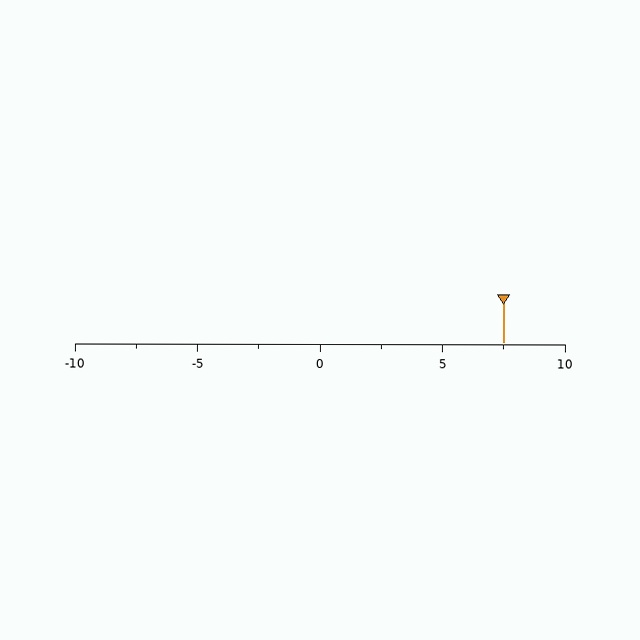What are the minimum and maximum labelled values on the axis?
The axis runs from -10 to 10.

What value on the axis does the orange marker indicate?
The marker indicates approximately 7.5.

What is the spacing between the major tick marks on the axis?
The major ticks are spaced 5 apart.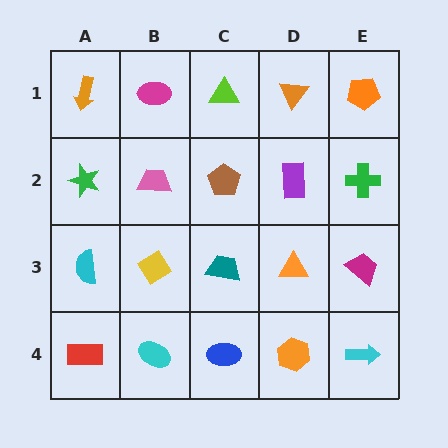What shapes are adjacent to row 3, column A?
A green star (row 2, column A), a red rectangle (row 4, column A), a yellow diamond (row 3, column B).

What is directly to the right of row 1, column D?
An orange pentagon.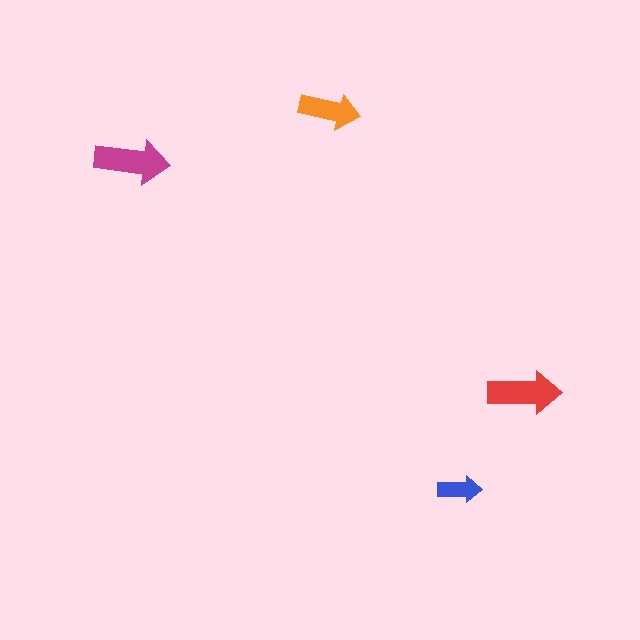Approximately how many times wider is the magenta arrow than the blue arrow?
About 1.5 times wider.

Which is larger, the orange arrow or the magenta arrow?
The magenta one.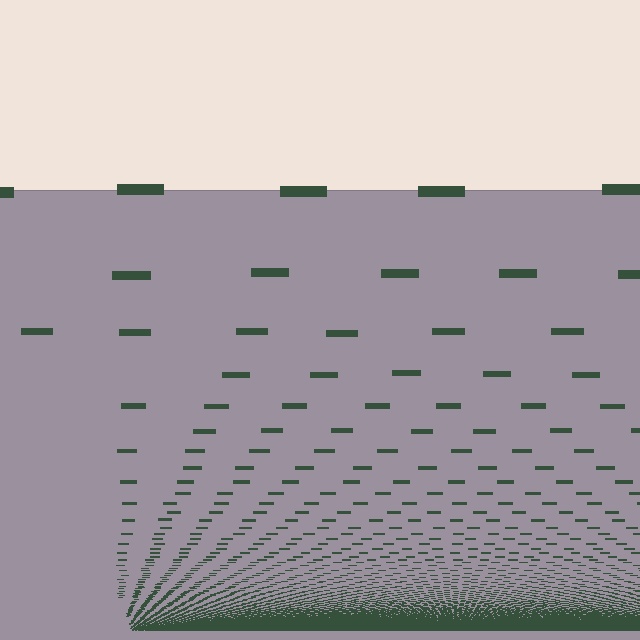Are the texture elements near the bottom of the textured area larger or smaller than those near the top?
Smaller. The gradient is inverted — elements near the bottom are smaller and denser.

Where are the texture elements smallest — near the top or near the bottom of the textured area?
Near the bottom.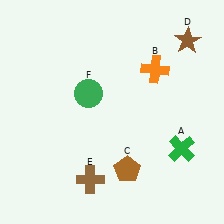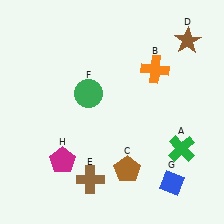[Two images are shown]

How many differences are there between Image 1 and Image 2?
There are 2 differences between the two images.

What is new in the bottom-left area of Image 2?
A magenta pentagon (H) was added in the bottom-left area of Image 2.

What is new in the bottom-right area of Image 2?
A blue diamond (G) was added in the bottom-right area of Image 2.